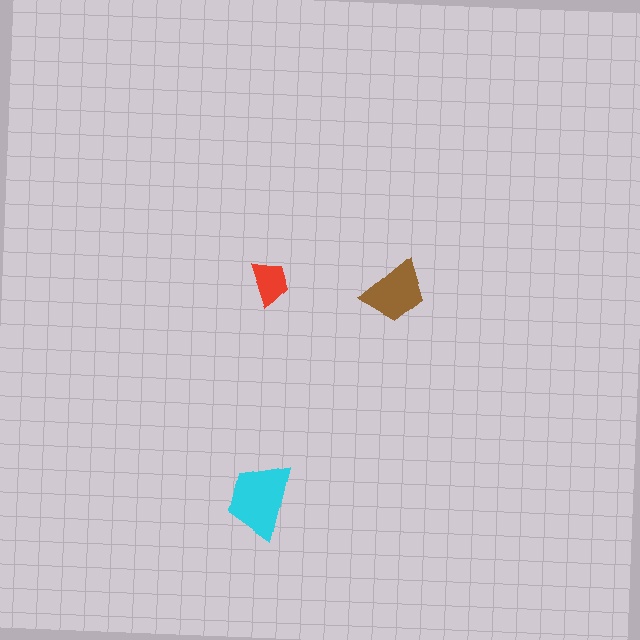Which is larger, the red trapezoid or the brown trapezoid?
The brown one.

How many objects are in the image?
There are 3 objects in the image.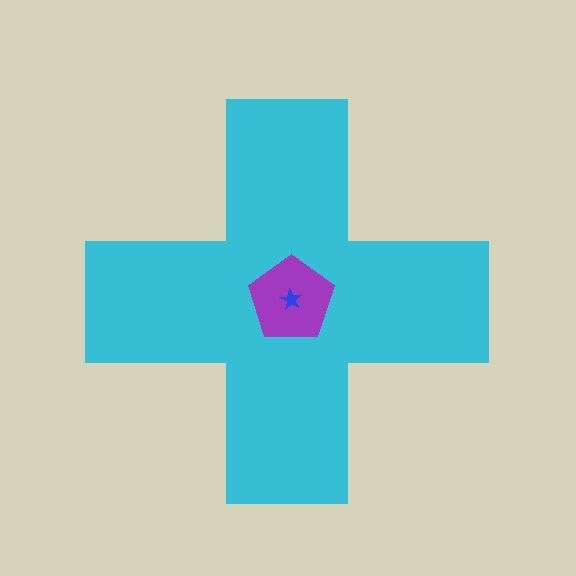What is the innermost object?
The blue star.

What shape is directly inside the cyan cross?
The purple pentagon.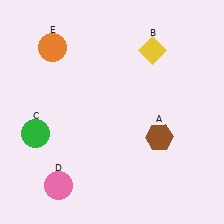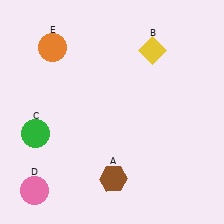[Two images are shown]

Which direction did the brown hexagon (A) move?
The brown hexagon (A) moved left.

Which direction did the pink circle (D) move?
The pink circle (D) moved left.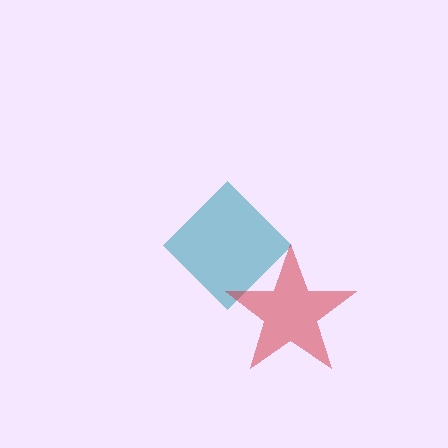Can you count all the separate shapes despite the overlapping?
Yes, there are 2 separate shapes.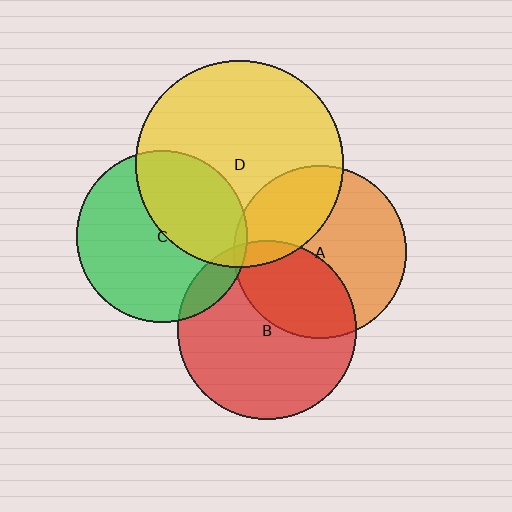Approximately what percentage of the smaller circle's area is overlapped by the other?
Approximately 40%.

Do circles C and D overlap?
Yes.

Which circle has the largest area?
Circle D (yellow).